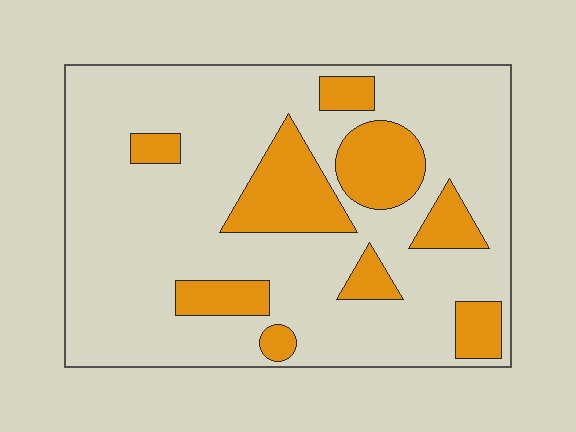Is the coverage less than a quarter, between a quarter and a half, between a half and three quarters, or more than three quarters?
Less than a quarter.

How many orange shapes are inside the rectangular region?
9.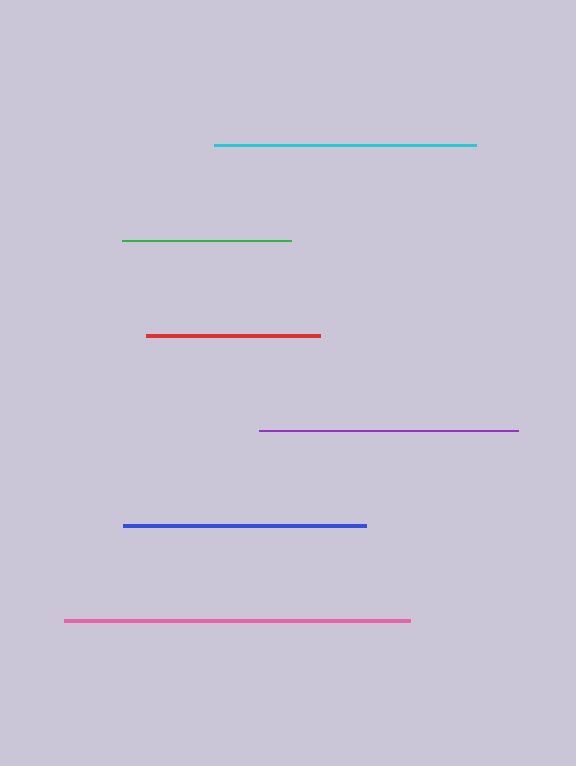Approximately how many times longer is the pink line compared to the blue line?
The pink line is approximately 1.4 times the length of the blue line.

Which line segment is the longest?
The pink line is the longest at approximately 346 pixels.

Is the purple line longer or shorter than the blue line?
The purple line is longer than the blue line.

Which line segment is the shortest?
The green line is the shortest at approximately 169 pixels.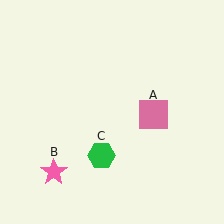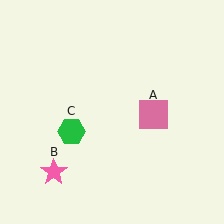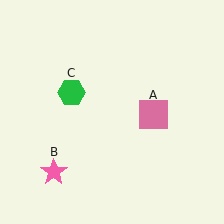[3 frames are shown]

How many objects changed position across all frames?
1 object changed position: green hexagon (object C).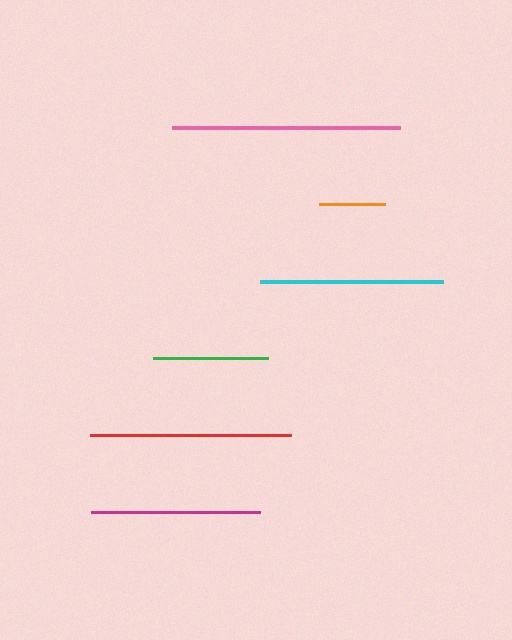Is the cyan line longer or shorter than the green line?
The cyan line is longer than the green line.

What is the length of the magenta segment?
The magenta segment is approximately 169 pixels long.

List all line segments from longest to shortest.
From longest to shortest: pink, red, cyan, magenta, green, orange.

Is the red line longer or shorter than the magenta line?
The red line is longer than the magenta line.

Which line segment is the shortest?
The orange line is the shortest at approximately 66 pixels.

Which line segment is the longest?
The pink line is the longest at approximately 228 pixels.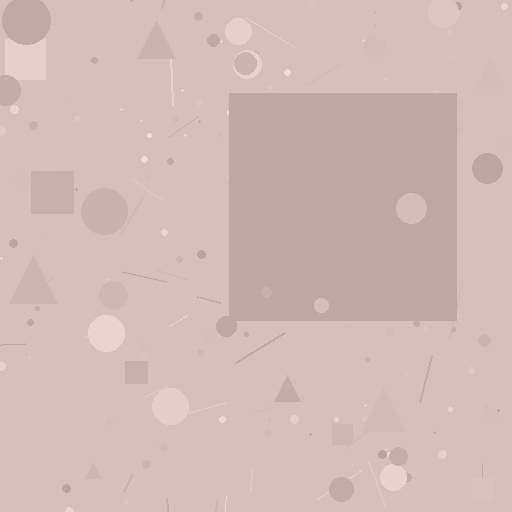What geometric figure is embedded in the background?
A square is embedded in the background.